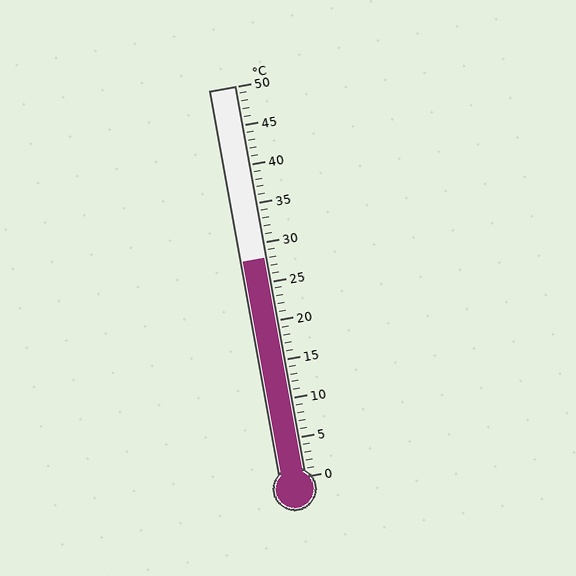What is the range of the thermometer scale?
The thermometer scale ranges from 0°C to 50°C.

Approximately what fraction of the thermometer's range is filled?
The thermometer is filled to approximately 55% of its range.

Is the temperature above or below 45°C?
The temperature is below 45°C.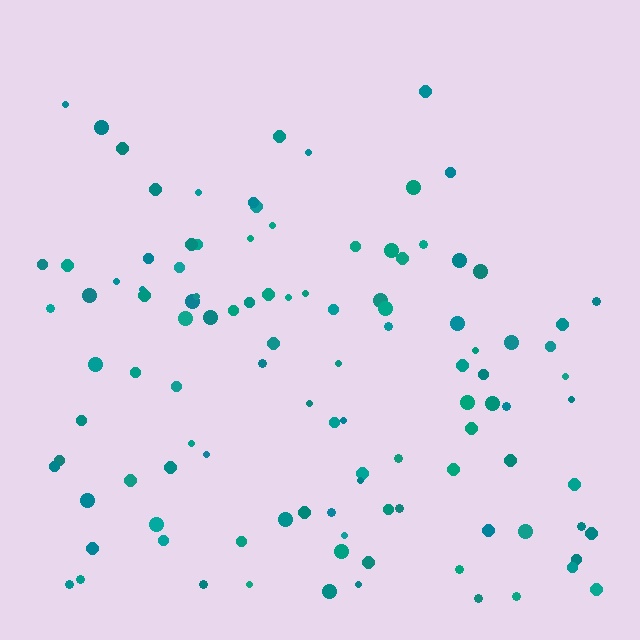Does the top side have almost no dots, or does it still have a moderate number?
Still a moderate number, just noticeably fewer than the bottom.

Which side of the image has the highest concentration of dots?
The bottom.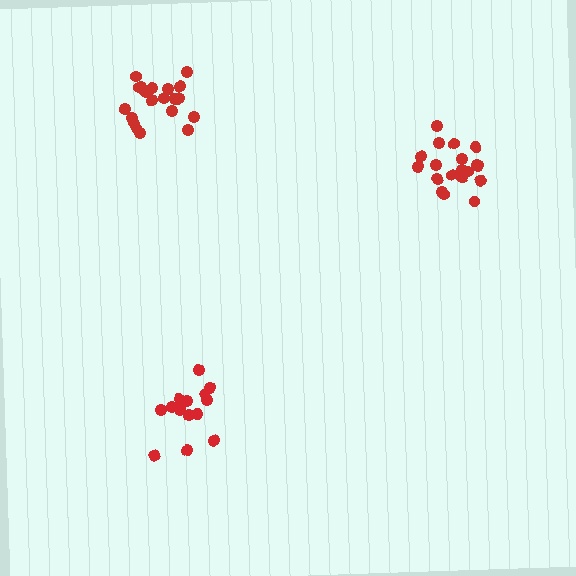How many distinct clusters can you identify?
There are 3 distinct clusters.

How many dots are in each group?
Group 1: 20 dots, Group 2: 14 dots, Group 3: 20 dots (54 total).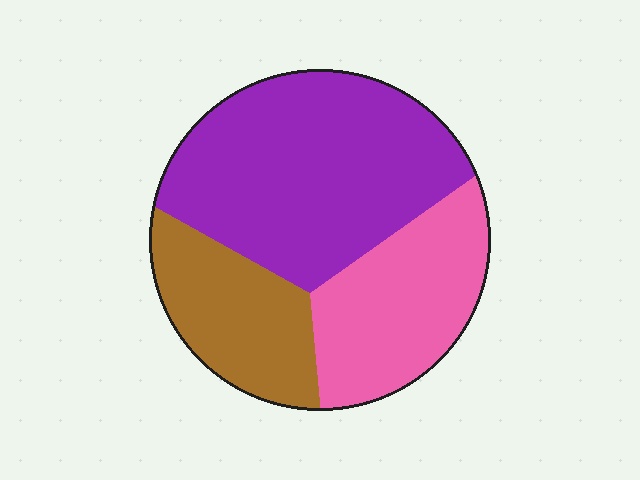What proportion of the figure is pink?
Pink covers around 30% of the figure.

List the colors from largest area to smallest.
From largest to smallest: purple, pink, brown.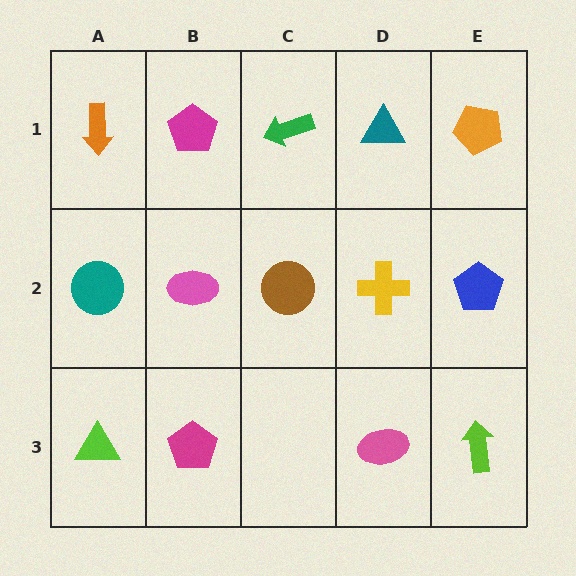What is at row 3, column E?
A lime arrow.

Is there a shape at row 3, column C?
No, that cell is empty.